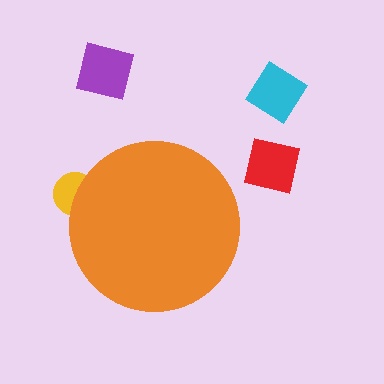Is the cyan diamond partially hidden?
No, the cyan diamond is fully visible.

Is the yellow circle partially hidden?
Yes, the yellow circle is partially hidden behind the orange circle.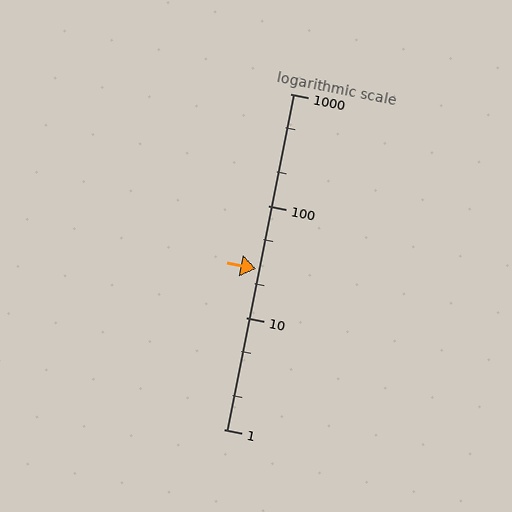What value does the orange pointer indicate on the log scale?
The pointer indicates approximately 27.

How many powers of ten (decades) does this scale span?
The scale spans 3 decades, from 1 to 1000.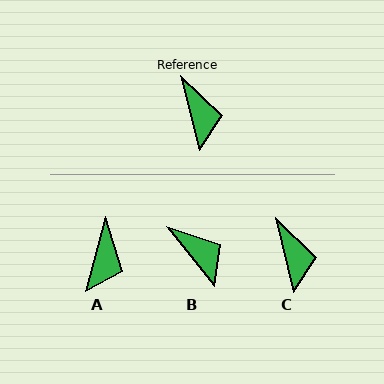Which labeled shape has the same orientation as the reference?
C.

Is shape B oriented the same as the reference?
No, it is off by about 25 degrees.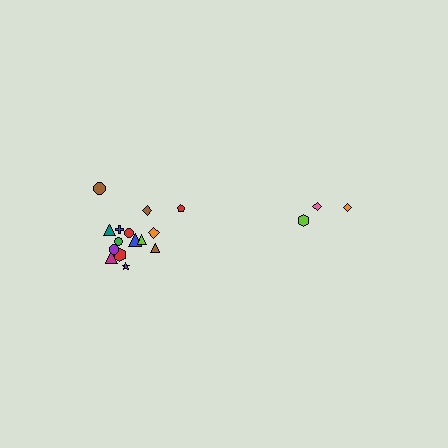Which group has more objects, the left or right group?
The left group.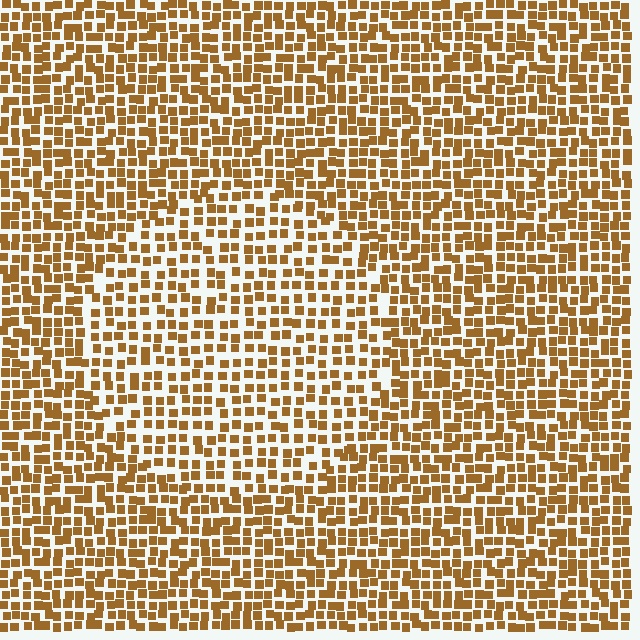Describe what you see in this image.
The image contains small brown elements arranged at two different densities. A circle-shaped region is visible where the elements are less densely packed than the surrounding area.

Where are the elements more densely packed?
The elements are more densely packed outside the circle boundary.